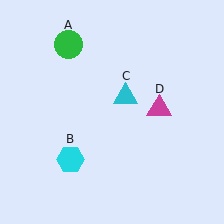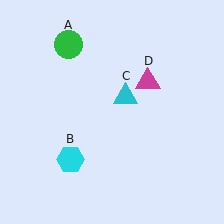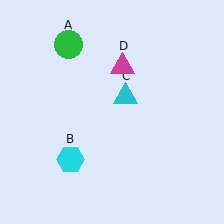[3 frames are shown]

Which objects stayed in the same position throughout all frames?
Green circle (object A) and cyan hexagon (object B) and cyan triangle (object C) remained stationary.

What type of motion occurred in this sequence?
The magenta triangle (object D) rotated counterclockwise around the center of the scene.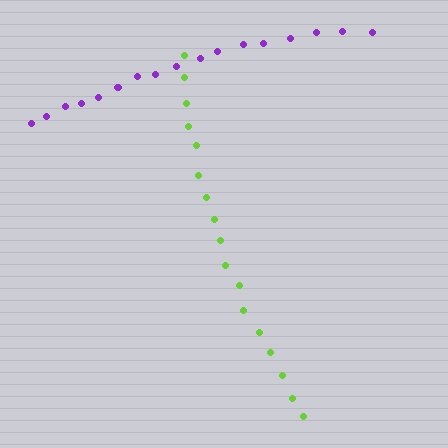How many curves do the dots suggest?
There are 2 distinct paths.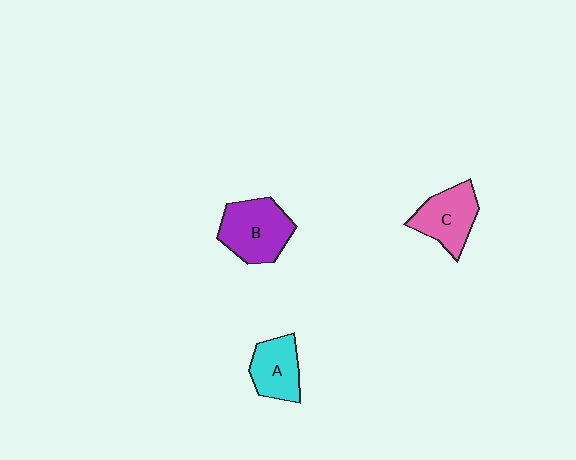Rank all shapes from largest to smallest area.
From largest to smallest: B (purple), C (pink), A (cyan).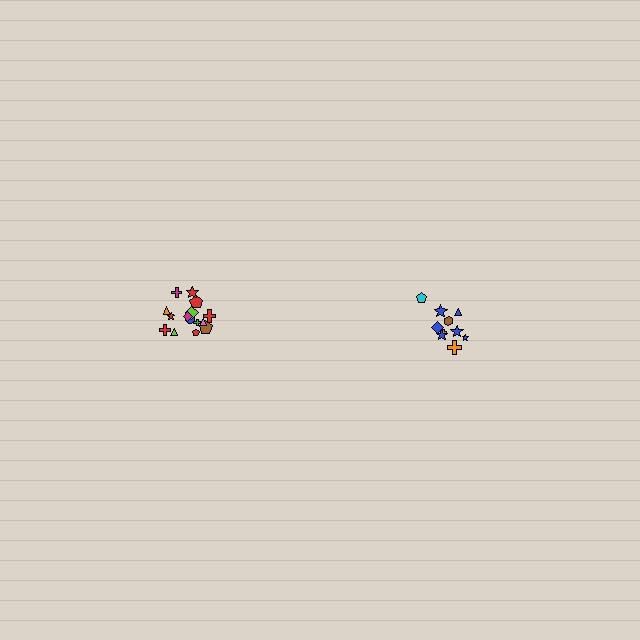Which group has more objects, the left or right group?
The left group.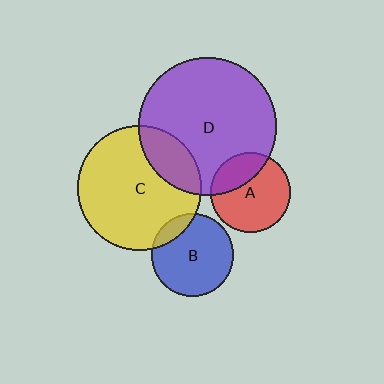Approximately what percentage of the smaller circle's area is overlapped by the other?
Approximately 30%.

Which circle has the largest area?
Circle D (purple).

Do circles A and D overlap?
Yes.